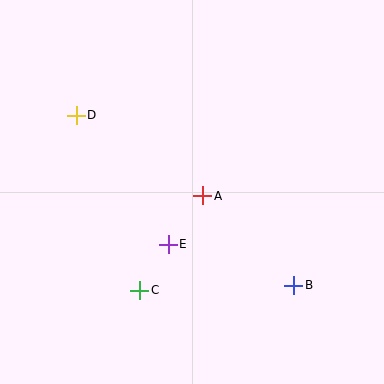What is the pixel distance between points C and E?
The distance between C and E is 54 pixels.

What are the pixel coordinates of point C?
Point C is at (140, 290).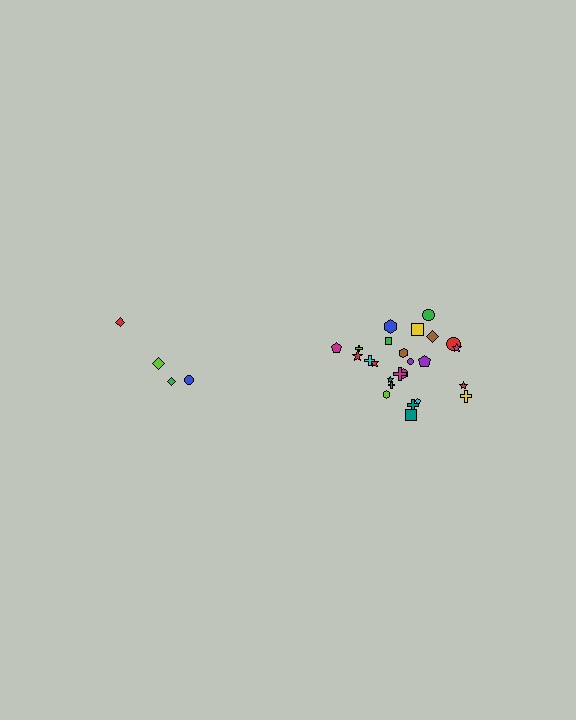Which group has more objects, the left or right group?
The right group.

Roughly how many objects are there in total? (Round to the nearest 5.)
Roughly 30 objects in total.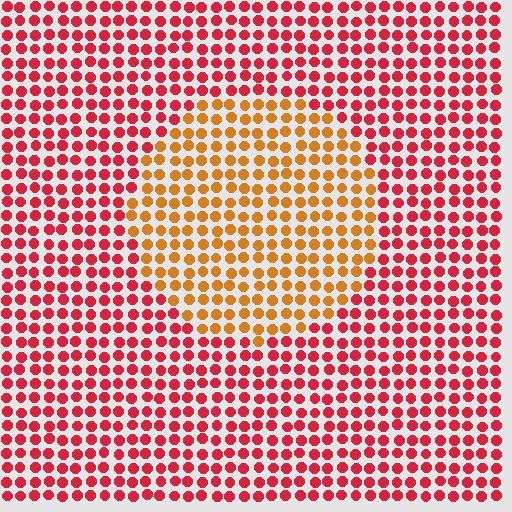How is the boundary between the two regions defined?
The boundary is defined purely by a slight shift in hue (about 42 degrees). Spacing, size, and orientation are identical on both sides.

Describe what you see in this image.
The image is filled with small red elements in a uniform arrangement. A circle-shaped region is visible where the elements are tinted to a slightly different hue, forming a subtle color boundary.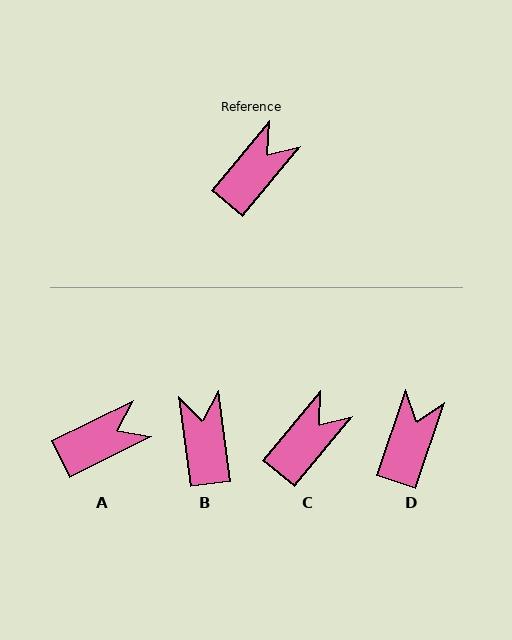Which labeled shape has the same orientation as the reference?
C.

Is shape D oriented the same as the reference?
No, it is off by about 21 degrees.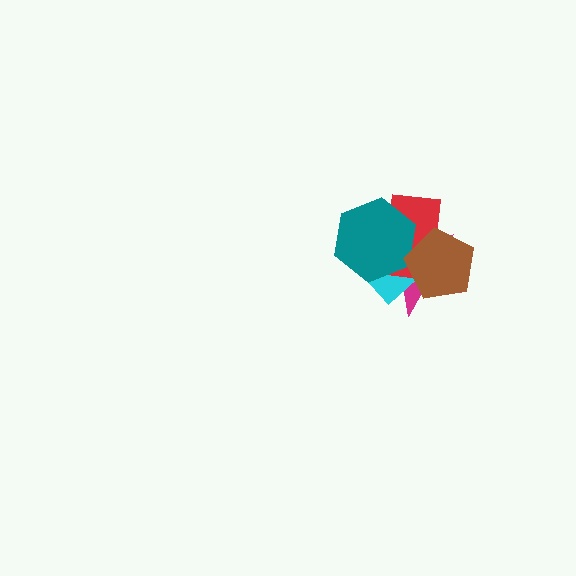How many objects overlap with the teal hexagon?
4 objects overlap with the teal hexagon.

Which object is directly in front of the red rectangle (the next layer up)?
The teal hexagon is directly in front of the red rectangle.